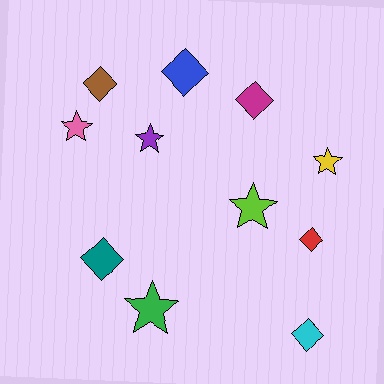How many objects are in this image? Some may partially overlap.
There are 11 objects.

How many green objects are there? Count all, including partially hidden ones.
There is 1 green object.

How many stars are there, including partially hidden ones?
There are 5 stars.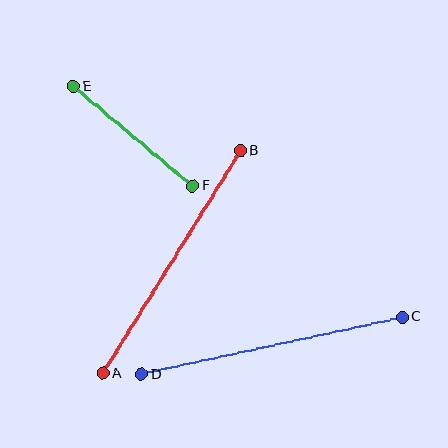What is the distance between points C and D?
The distance is approximately 267 pixels.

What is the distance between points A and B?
The distance is approximately 262 pixels.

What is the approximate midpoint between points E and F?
The midpoint is at approximately (133, 136) pixels.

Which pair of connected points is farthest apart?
Points C and D are farthest apart.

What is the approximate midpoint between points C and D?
The midpoint is at approximately (272, 346) pixels.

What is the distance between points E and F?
The distance is approximately 155 pixels.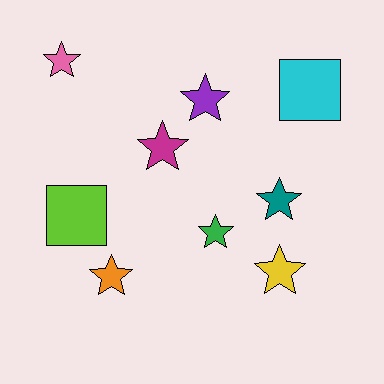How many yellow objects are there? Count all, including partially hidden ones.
There is 1 yellow object.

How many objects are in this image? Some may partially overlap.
There are 9 objects.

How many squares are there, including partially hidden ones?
There are 2 squares.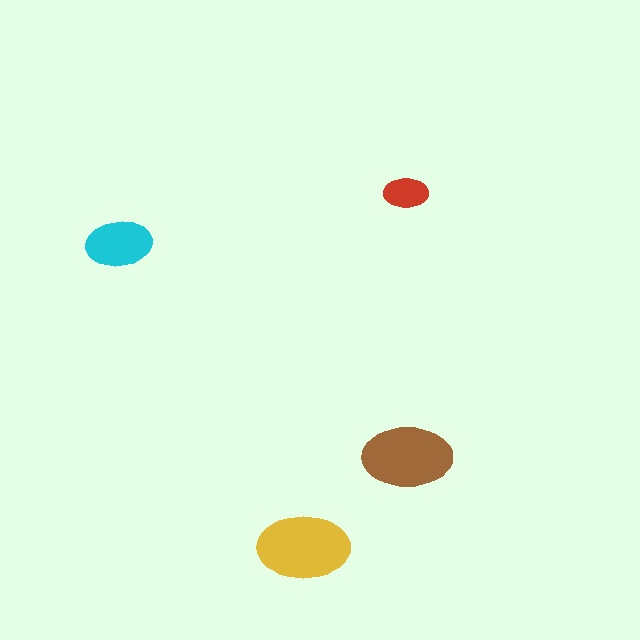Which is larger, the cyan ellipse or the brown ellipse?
The brown one.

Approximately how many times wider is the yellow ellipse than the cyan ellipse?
About 1.5 times wider.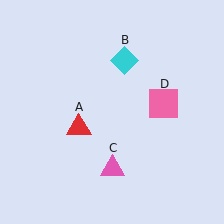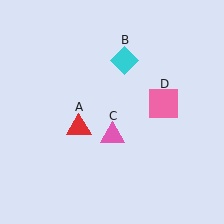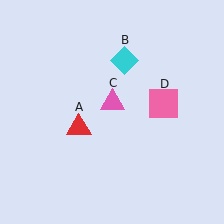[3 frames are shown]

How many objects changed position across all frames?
1 object changed position: pink triangle (object C).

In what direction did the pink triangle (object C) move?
The pink triangle (object C) moved up.